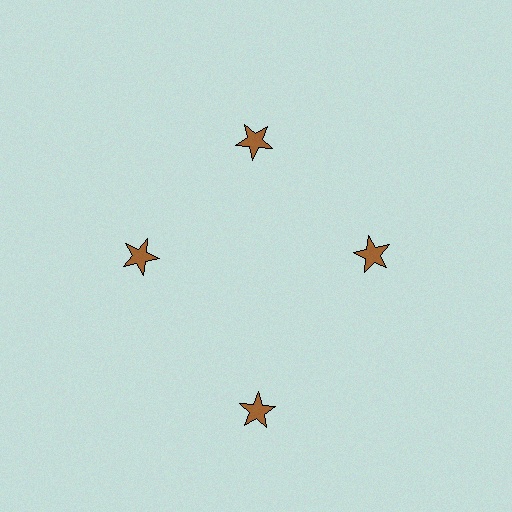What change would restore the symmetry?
The symmetry would be restored by moving it inward, back onto the ring so that all 4 stars sit at equal angles and equal distance from the center.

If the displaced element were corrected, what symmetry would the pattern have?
It would have 4-fold rotational symmetry — the pattern would map onto itself every 90 degrees.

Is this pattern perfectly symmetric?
No. The 4 brown stars are arranged in a ring, but one element near the 6 o'clock position is pushed outward from the center, breaking the 4-fold rotational symmetry.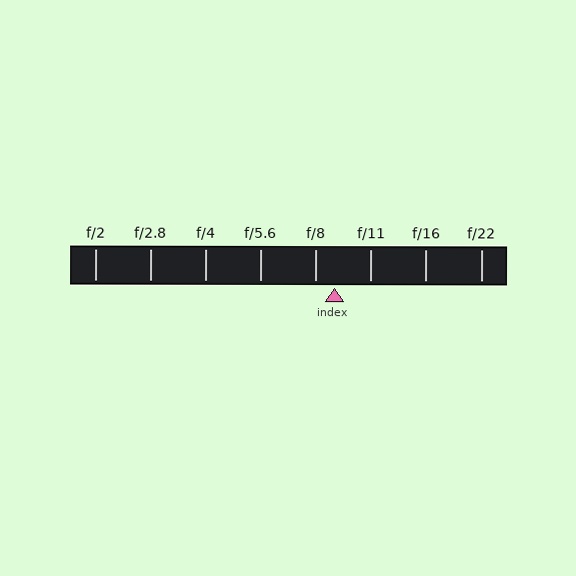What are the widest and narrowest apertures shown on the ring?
The widest aperture shown is f/2 and the narrowest is f/22.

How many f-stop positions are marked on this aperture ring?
There are 8 f-stop positions marked.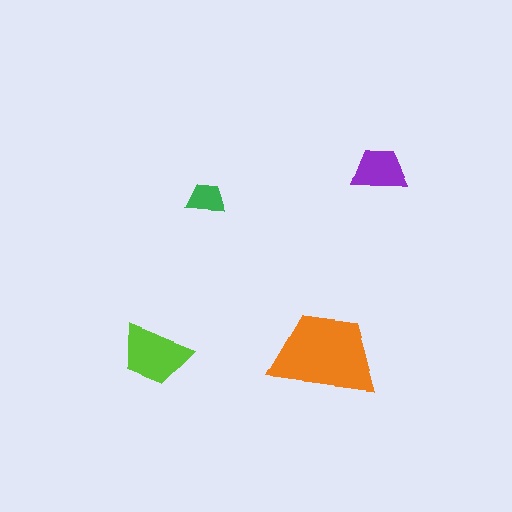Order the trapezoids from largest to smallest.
the orange one, the lime one, the purple one, the green one.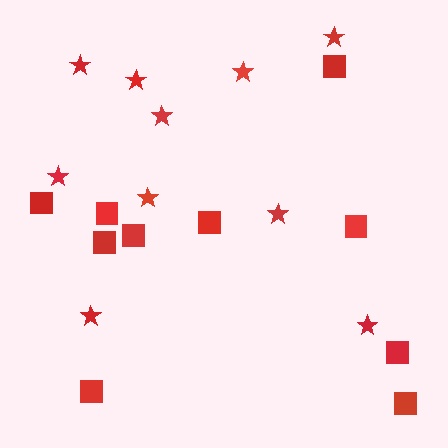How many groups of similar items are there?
There are 2 groups: one group of squares (10) and one group of stars (10).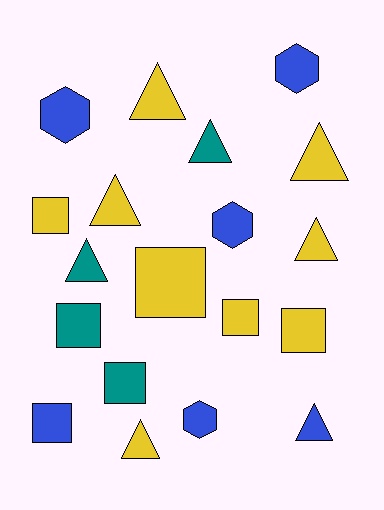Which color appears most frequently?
Yellow, with 9 objects.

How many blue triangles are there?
There is 1 blue triangle.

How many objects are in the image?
There are 19 objects.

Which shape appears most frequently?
Triangle, with 8 objects.